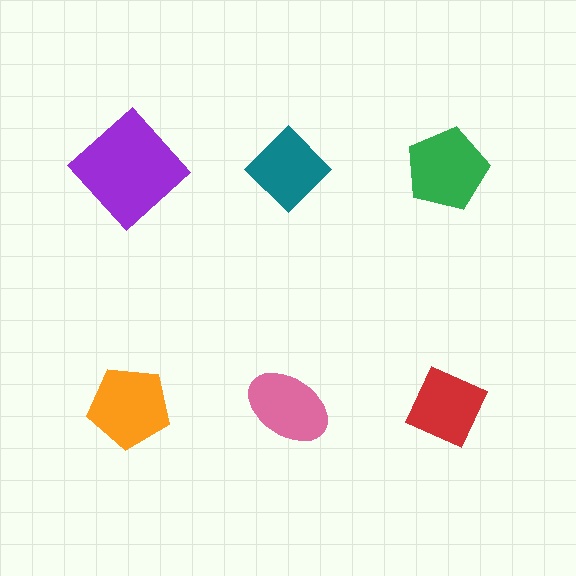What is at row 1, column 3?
A green pentagon.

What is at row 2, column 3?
A red diamond.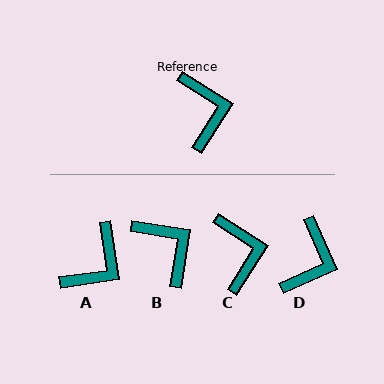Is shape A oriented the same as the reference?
No, it is off by about 50 degrees.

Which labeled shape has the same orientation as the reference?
C.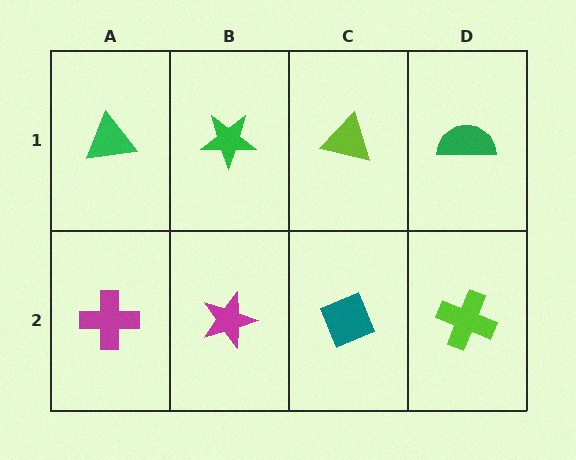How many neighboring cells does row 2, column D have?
2.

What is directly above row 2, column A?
A green triangle.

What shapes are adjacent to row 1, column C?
A teal diamond (row 2, column C), a green star (row 1, column B), a green semicircle (row 1, column D).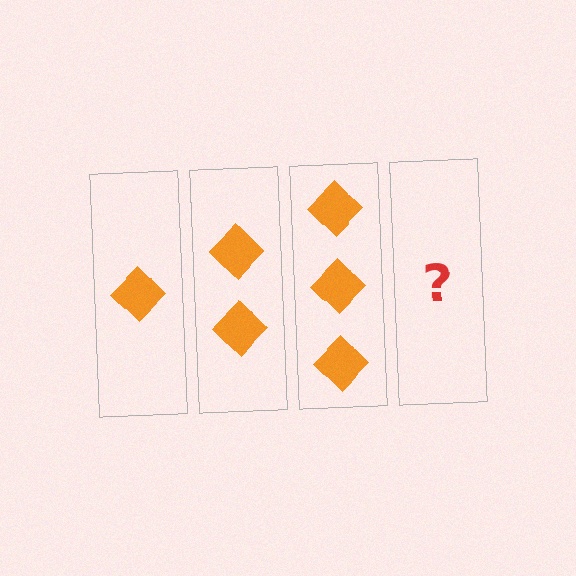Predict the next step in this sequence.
The next step is 4 diamonds.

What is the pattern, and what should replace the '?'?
The pattern is that each step adds one more diamond. The '?' should be 4 diamonds.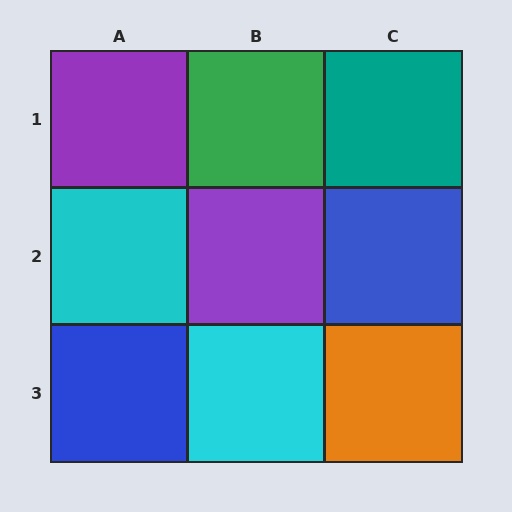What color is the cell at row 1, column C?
Teal.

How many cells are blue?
2 cells are blue.